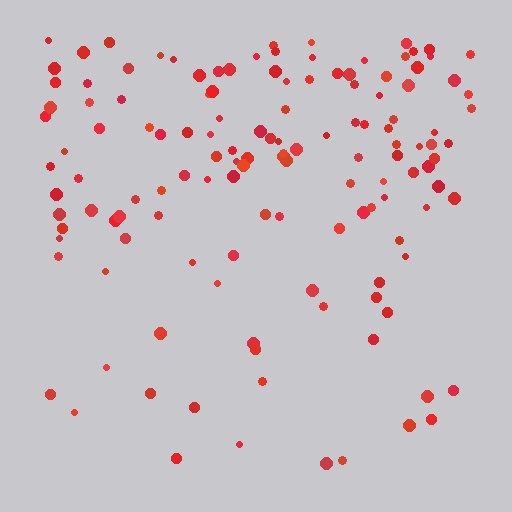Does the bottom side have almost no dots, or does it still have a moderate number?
Still a moderate number, just noticeably fewer than the top.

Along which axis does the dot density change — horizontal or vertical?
Vertical.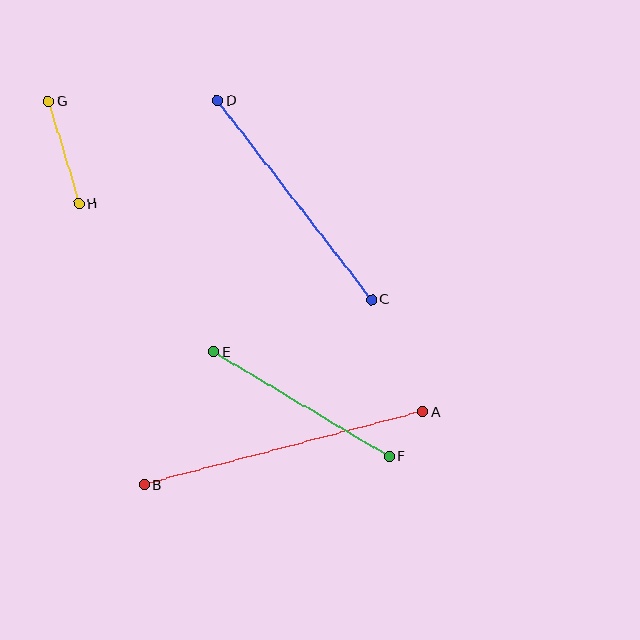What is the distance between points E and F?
The distance is approximately 204 pixels.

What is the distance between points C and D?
The distance is approximately 252 pixels.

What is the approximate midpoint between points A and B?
The midpoint is at approximately (283, 448) pixels.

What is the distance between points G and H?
The distance is approximately 107 pixels.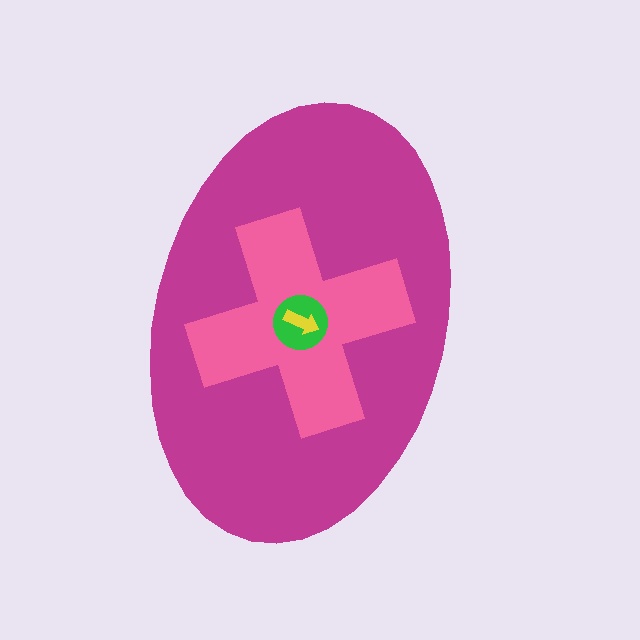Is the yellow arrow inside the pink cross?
Yes.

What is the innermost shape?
The yellow arrow.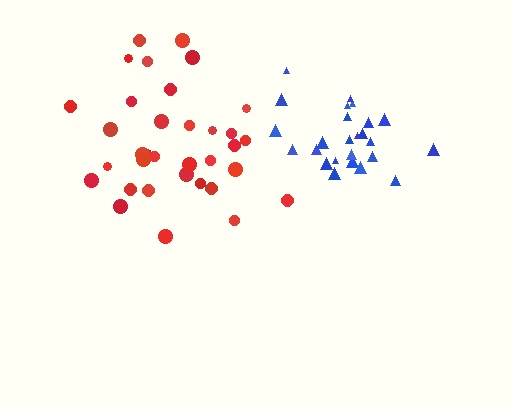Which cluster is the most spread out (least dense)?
Red.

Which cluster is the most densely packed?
Blue.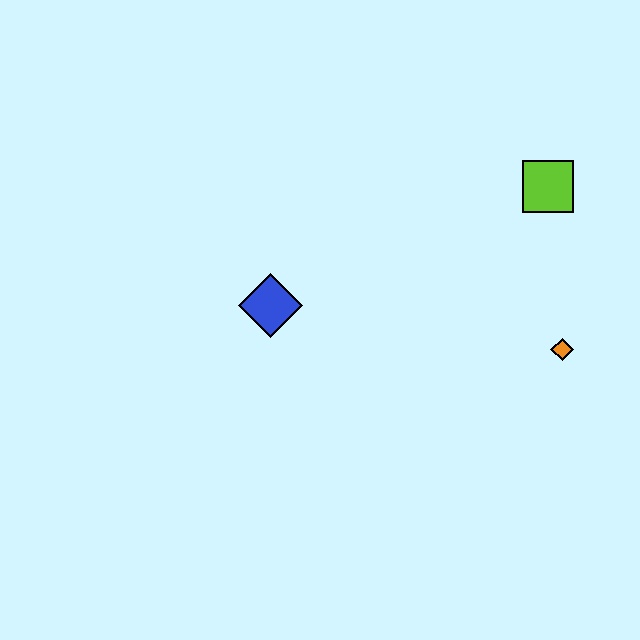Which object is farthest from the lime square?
The blue diamond is farthest from the lime square.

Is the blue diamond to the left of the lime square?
Yes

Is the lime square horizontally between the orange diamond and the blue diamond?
Yes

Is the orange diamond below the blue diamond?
Yes